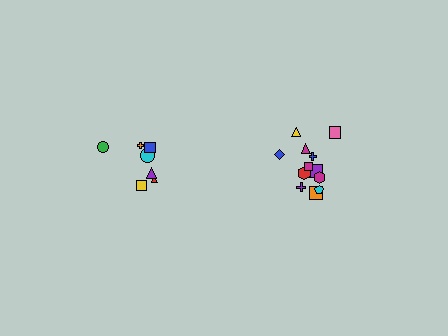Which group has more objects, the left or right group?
The right group.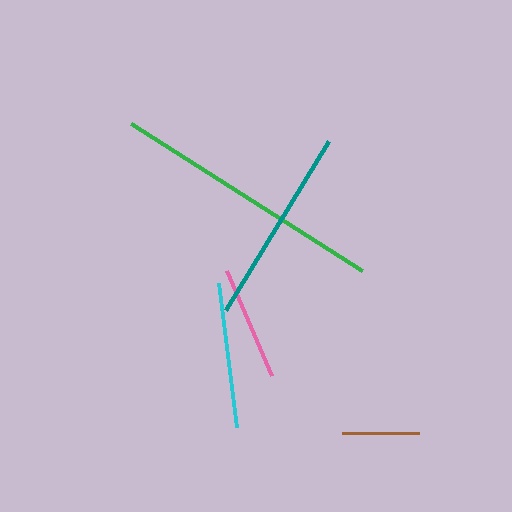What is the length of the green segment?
The green segment is approximately 274 pixels long.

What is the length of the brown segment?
The brown segment is approximately 78 pixels long.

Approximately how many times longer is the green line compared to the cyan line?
The green line is approximately 1.9 times the length of the cyan line.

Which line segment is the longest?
The green line is the longest at approximately 274 pixels.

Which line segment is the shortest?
The brown line is the shortest at approximately 78 pixels.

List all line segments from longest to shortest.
From longest to shortest: green, teal, cyan, pink, brown.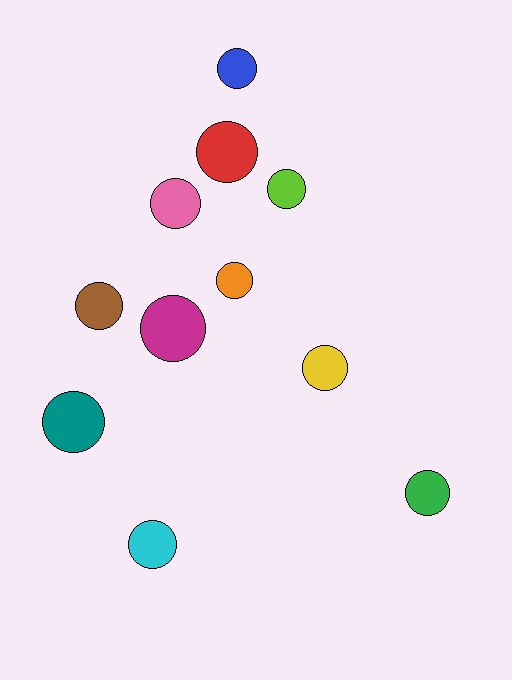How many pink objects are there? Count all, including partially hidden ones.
There is 1 pink object.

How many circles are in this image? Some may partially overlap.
There are 11 circles.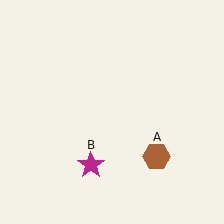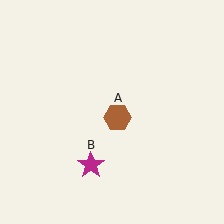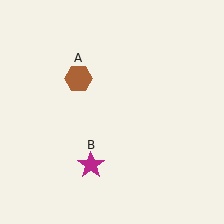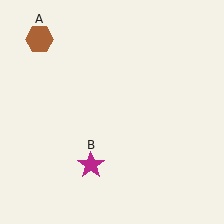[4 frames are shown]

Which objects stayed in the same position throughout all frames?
Magenta star (object B) remained stationary.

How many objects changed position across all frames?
1 object changed position: brown hexagon (object A).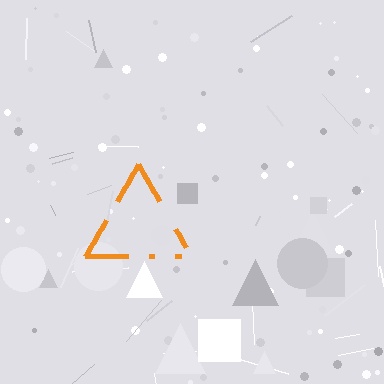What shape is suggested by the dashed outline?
The dashed outline suggests a triangle.